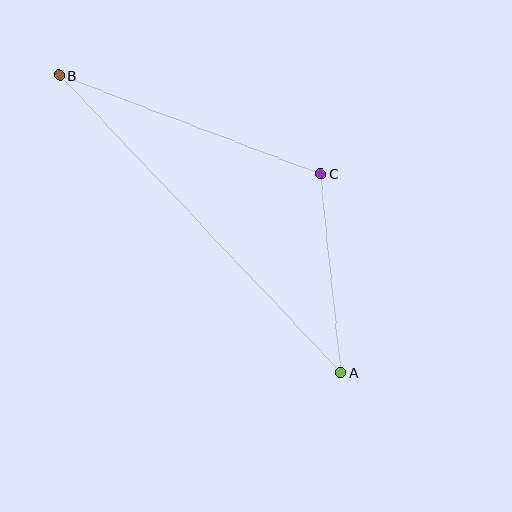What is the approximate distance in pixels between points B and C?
The distance between B and C is approximately 279 pixels.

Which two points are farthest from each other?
Points A and B are farthest from each other.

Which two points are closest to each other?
Points A and C are closest to each other.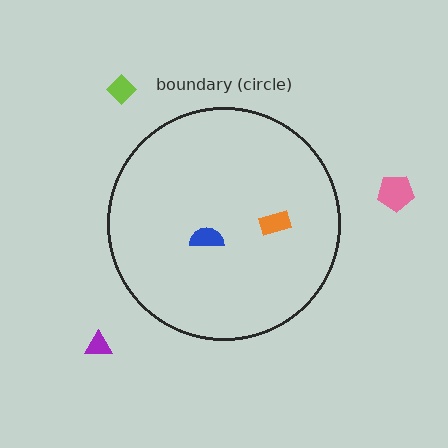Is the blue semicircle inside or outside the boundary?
Inside.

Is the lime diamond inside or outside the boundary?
Outside.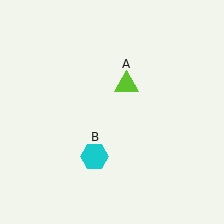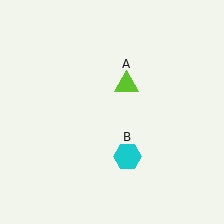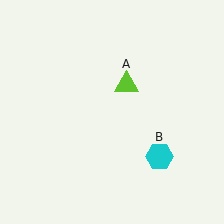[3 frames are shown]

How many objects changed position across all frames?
1 object changed position: cyan hexagon (object B).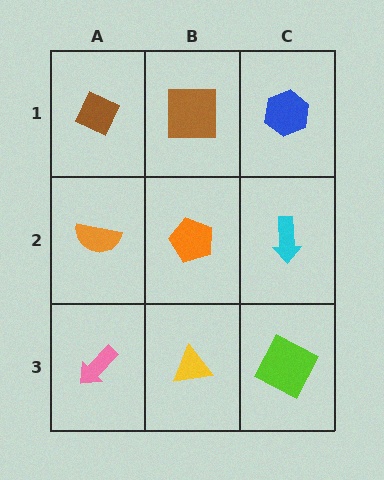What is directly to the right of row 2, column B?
A cyan arrow.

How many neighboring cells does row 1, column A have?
2.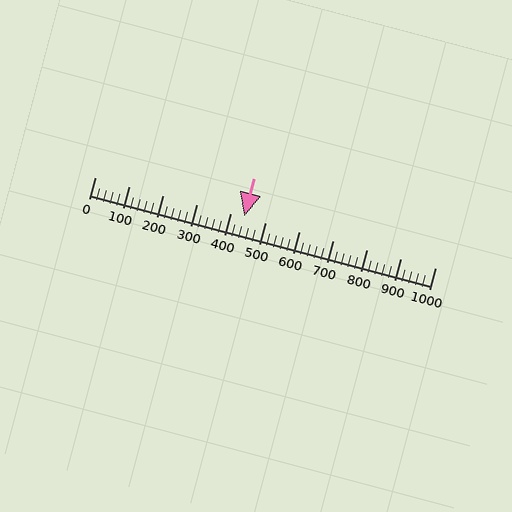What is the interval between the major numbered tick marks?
The major tick marks are spaced 100 units apart.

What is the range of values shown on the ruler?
The ruler shows values from 0 to 1000.